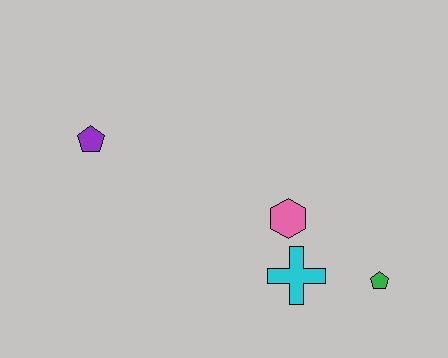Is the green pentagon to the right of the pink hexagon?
Yes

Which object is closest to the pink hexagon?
The cyan cross is closest to the pink hexagon.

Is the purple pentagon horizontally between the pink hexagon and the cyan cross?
No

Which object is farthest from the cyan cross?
The purple pentagon is farthest from the cyan cross.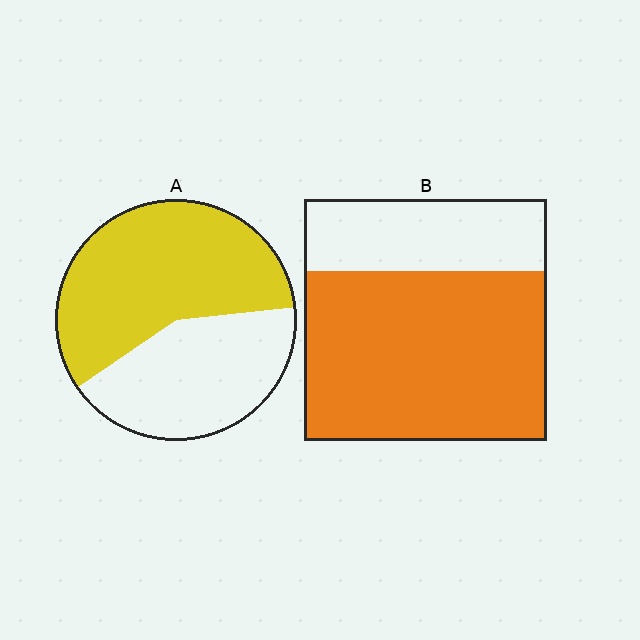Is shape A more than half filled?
Yes.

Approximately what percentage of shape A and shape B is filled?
A is approximately 60% and B is approximately 70%.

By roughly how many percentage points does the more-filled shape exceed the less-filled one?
By roughly 10 percentage points (B over A).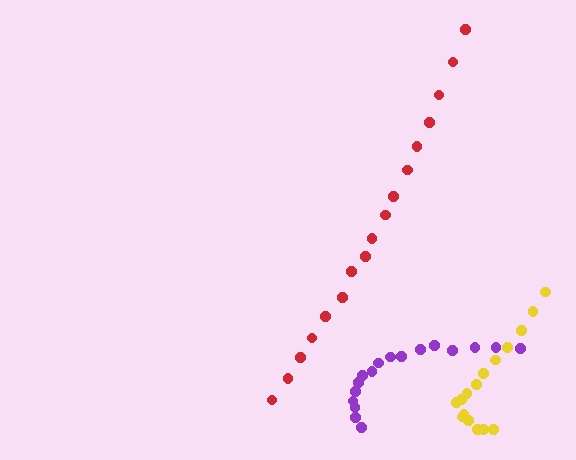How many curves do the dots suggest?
There are 3 distinct paths.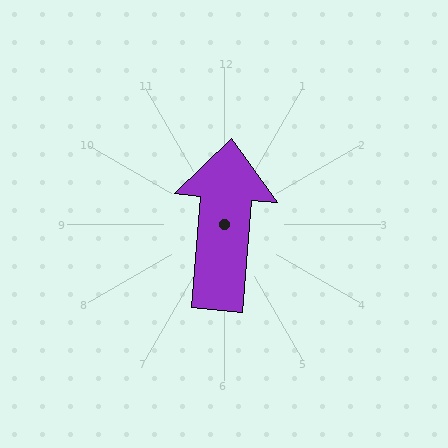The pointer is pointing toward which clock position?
Roughly 12 o'clock.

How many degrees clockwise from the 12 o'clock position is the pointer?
Approximately 5 degrees.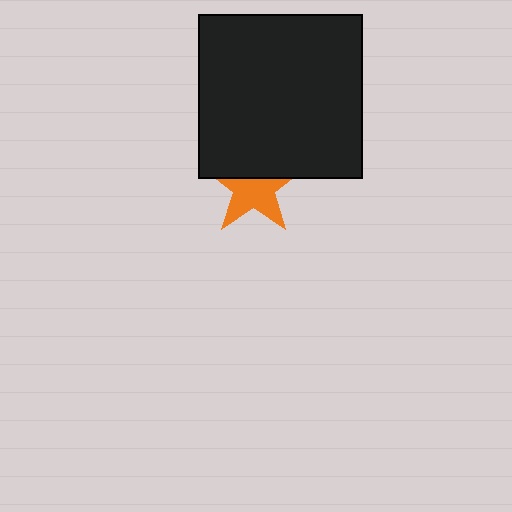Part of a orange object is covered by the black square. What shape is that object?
It is a star.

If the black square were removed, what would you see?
You would see the complete orange star.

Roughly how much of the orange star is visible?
About half of it is visible (roughly 57%).